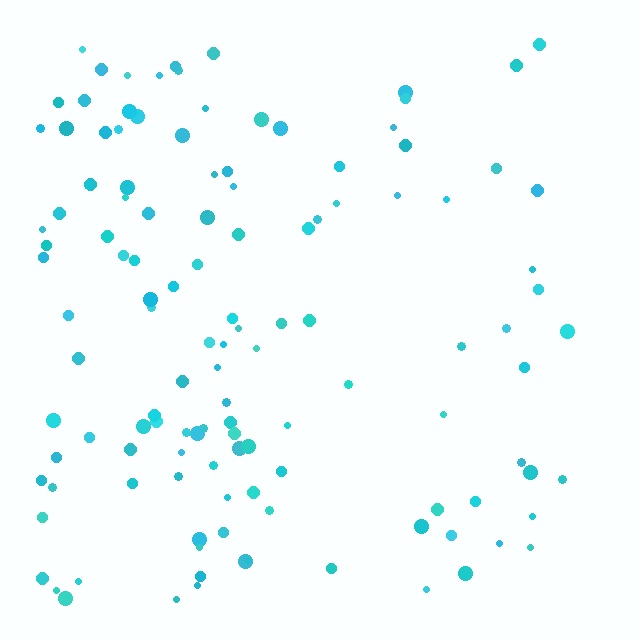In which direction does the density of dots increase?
From right to left, with the left side densest.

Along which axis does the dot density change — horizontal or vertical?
Horizontal.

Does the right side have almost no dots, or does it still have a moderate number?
Still a moderate number, just noticeably fewer than the left.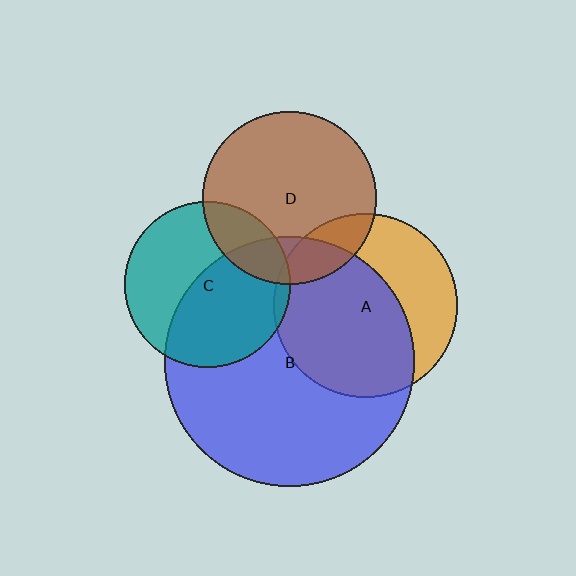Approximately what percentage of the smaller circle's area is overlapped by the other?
Approximately 50%.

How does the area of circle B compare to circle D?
Approximately 2.1 times.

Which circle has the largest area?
Circle B (blue).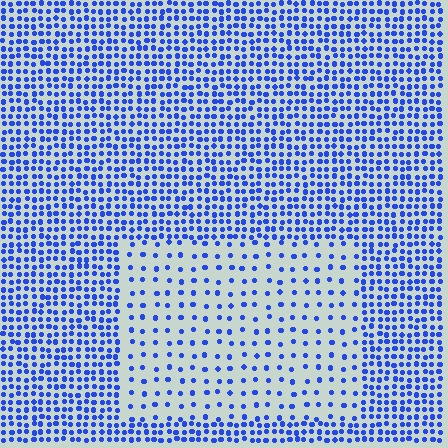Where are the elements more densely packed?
The elements are more densely packed outside the rectangle boundary.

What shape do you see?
I see a rectangle.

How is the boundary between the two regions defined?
The boundary is defined by a change in element density (approximately 2.8x ratio). All elements are the same color, size, and shape.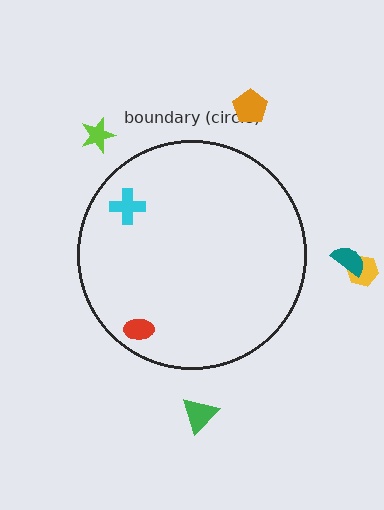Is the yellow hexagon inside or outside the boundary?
Outside.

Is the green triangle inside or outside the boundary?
Outside.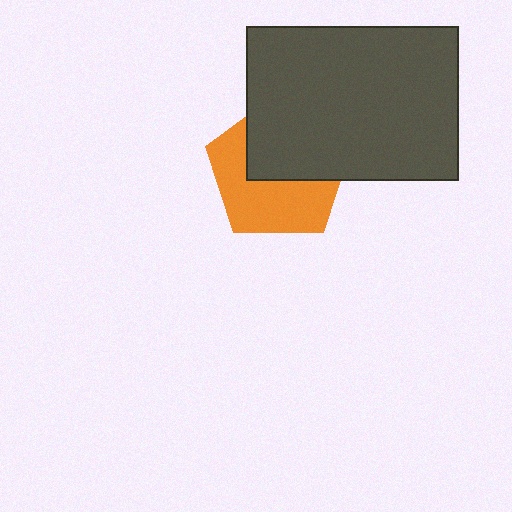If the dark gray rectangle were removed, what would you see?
You would see the complete orange pentagon.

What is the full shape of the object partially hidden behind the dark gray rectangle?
The partially hidden object is an orange pentagon.